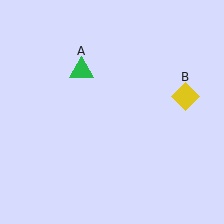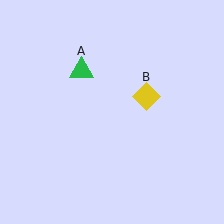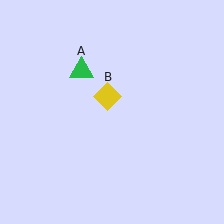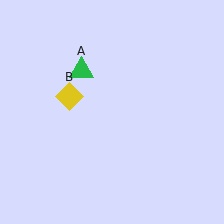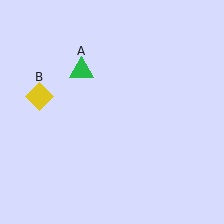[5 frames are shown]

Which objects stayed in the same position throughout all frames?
Green triangle (object A) remained stationary.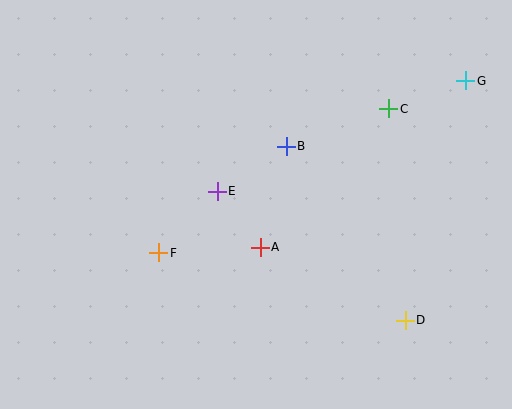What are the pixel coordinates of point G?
Point G is at (466, 81).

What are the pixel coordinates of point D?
Point D is at (405, 320).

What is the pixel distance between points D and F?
The distance between D and F is 256 pixels.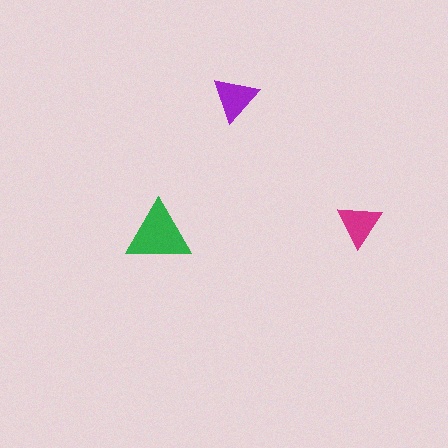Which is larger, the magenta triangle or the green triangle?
The green one.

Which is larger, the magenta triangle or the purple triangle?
The purple one.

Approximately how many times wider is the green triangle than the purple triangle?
About 1.5 times wider.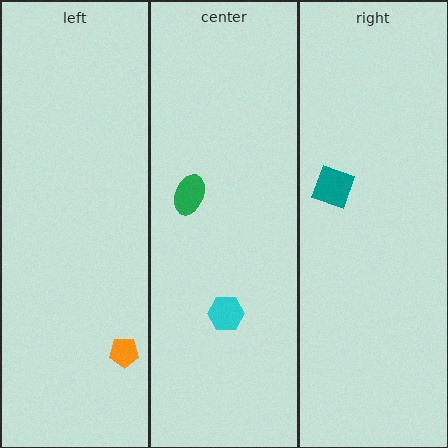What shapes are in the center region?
The green ellipse, the cyan hexagon.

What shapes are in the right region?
The teal diamond.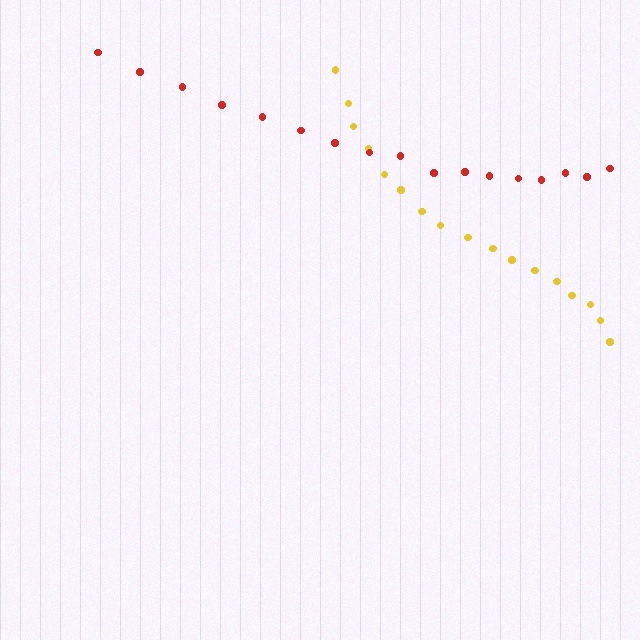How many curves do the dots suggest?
There are 2 distinct paths.